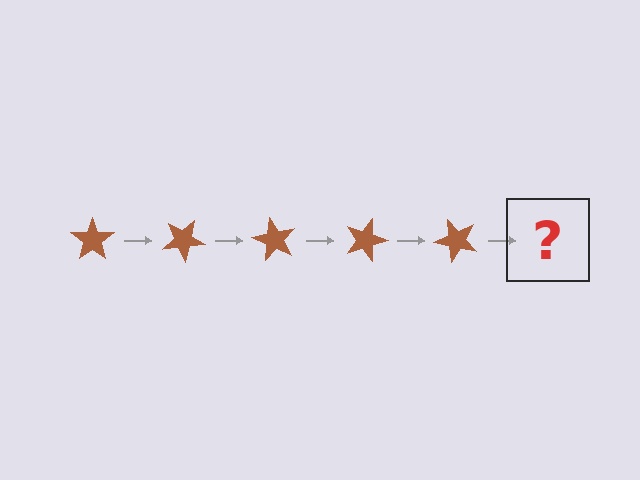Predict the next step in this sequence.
The next step is a brown star rotated 150 degrees.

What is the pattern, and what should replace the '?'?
The pattern is that the star rotates 30 degrees each step. The '?' should be a brown star rotated 150 degrees.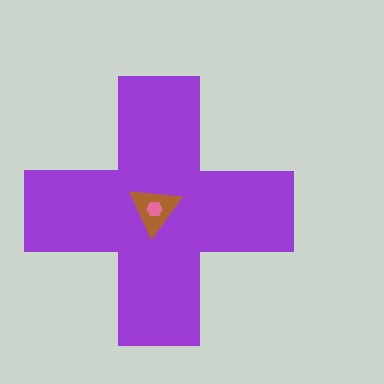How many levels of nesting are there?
3.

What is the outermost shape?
The purple cross.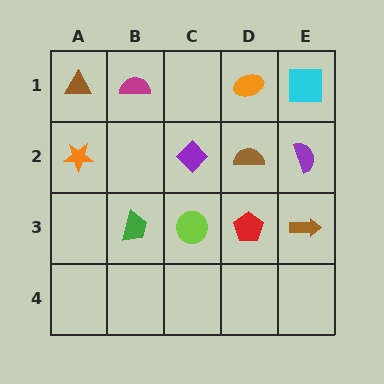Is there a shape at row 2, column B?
No, that cell is empty.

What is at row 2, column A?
An orange star.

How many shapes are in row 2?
4 shapes.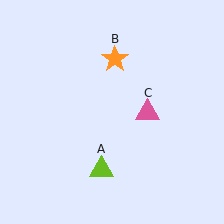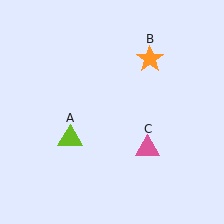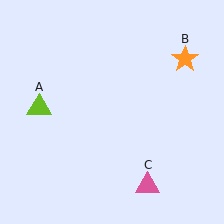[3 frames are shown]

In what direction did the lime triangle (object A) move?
The lime triangle (object A) moved up and to the left.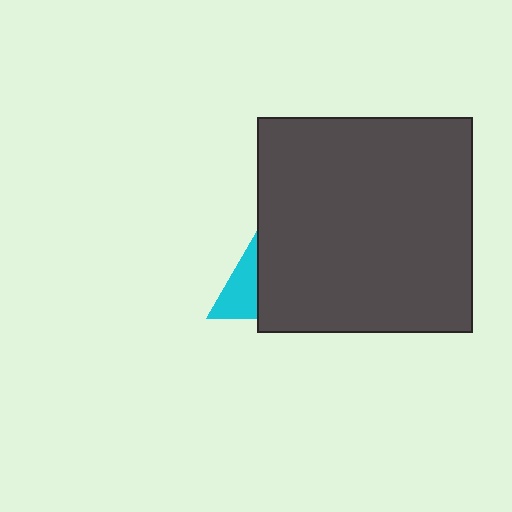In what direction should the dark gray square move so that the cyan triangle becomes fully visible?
The dark gray square should move right. That is the shortest direction to clear the overlap and leave the cyan triangle fully visible.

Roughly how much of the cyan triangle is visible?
A small part of it is visible (roughly 34%).